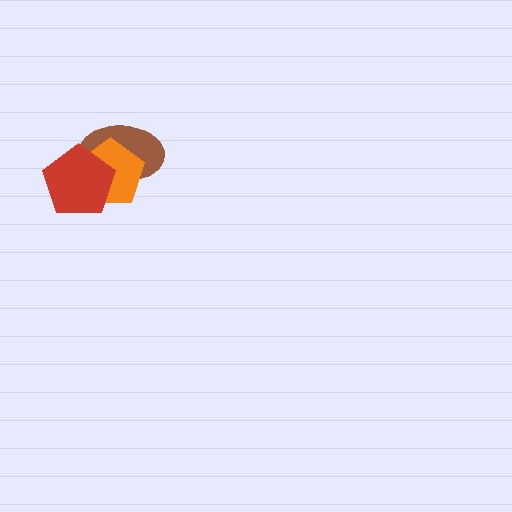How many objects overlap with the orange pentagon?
2 objects overlap with the orange pentagon.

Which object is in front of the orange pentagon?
The red pentagon is in front of the orange pentagon.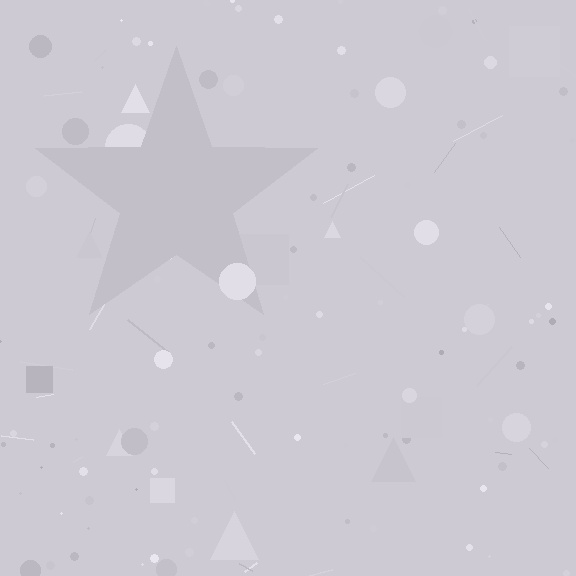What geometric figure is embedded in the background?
A star is embedded in the background.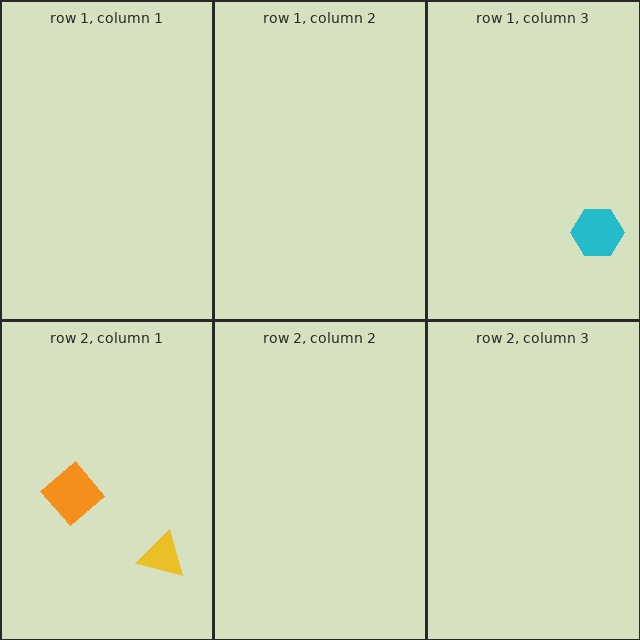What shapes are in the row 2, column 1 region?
The yellow triangle, the orange diamond.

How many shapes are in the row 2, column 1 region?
2.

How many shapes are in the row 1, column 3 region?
1.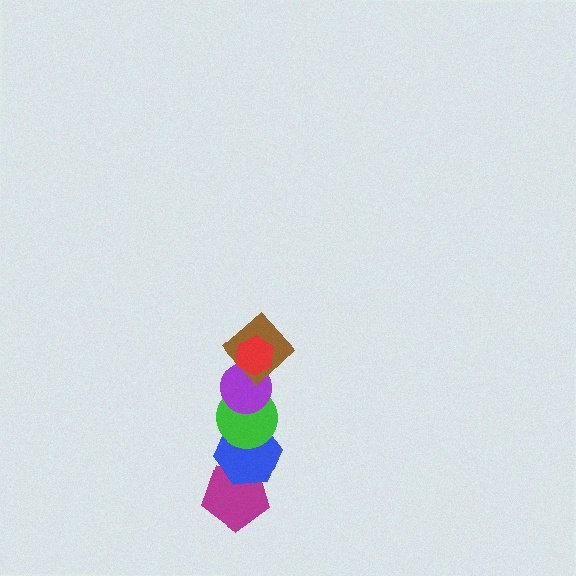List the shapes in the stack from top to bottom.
From top to bottom: the red hexagon, the brown diamond, the purple circle, the green circle, the blue hexagon, the magenta pentagon.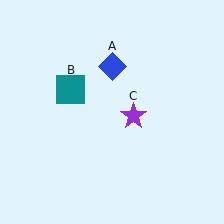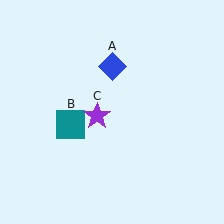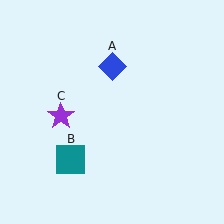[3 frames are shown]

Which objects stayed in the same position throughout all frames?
Blue diamond (object A) remained stationary.